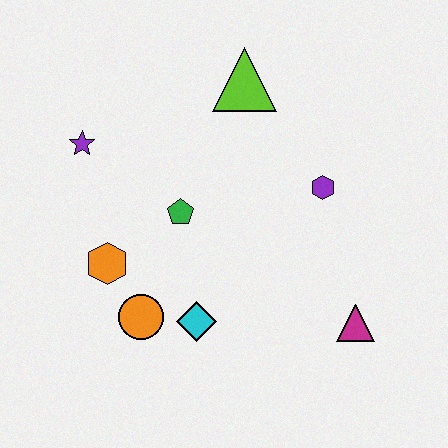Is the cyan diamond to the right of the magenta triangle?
No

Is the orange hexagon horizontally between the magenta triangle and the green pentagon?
No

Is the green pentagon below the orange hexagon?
No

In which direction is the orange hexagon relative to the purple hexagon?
The orange hexagon is to the left of the purple hexagon.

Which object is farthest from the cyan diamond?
The lime triangle is farthest from the cyan diamond.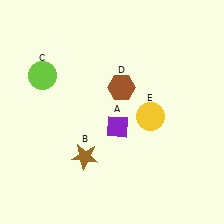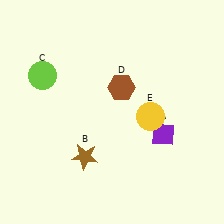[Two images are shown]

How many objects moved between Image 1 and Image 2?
1 object moved between the two images.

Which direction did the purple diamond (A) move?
The purple diamond (A) moved right.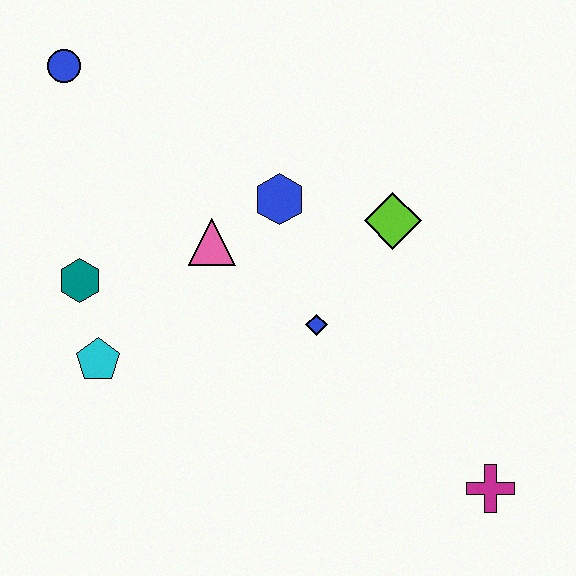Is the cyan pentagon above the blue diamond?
No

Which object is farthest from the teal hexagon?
The magenta cross is farthest from the teal hexagon.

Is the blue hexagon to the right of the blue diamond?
No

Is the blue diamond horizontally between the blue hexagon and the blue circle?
No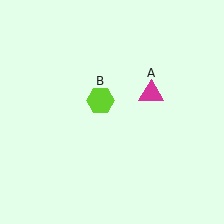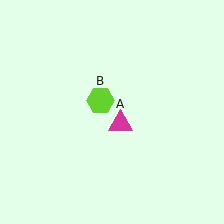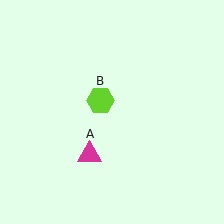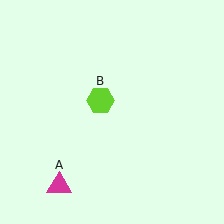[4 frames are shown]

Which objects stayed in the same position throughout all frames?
Lime hexagon (object B) remained stationary.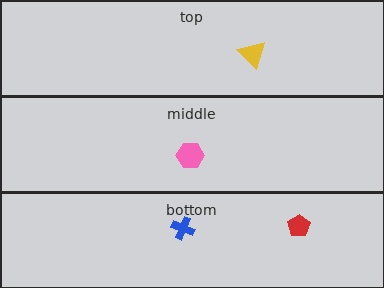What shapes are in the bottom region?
The red pentagon, the blue cross.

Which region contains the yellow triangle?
The top region.